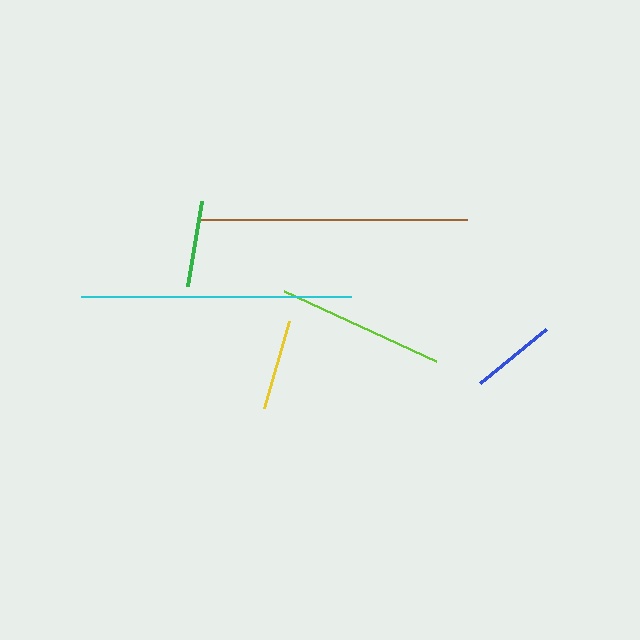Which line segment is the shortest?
The blue line is the shortest at approximately 85 pixels.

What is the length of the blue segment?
The blue segment is approximately 85 pixels long.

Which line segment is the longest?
The cyan line is the longest at approximately 271 pixels.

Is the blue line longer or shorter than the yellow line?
The yellow line is longer than the blue line.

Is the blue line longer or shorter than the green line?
The green line is longer than the blue line.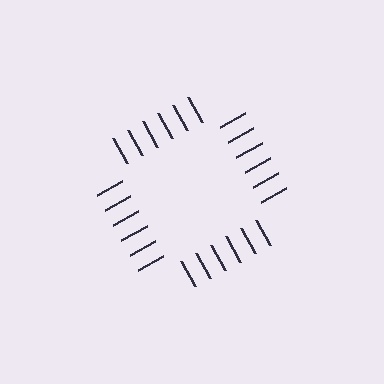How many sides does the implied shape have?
4 sides — the line-ends trace a square.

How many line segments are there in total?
24 — 6 along each of the 4 edges.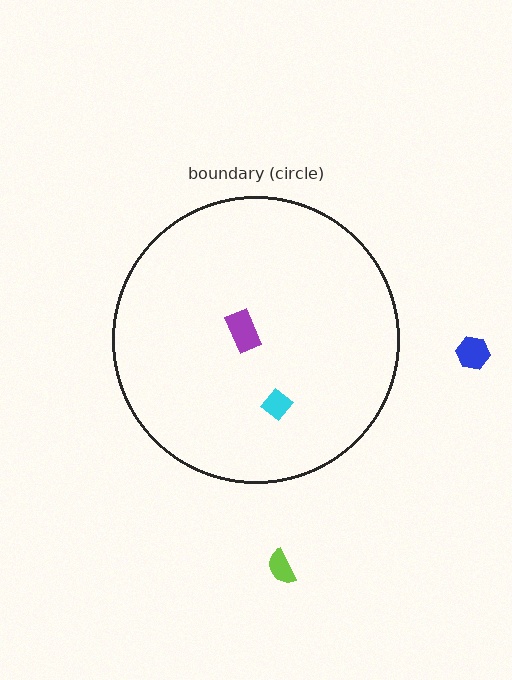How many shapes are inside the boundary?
2 inside, 2 outside.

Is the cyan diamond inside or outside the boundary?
Inside.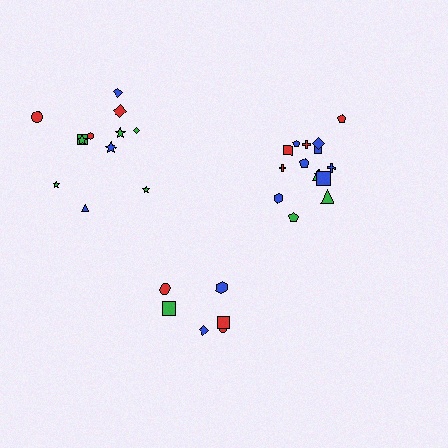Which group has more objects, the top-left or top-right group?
The top-right group.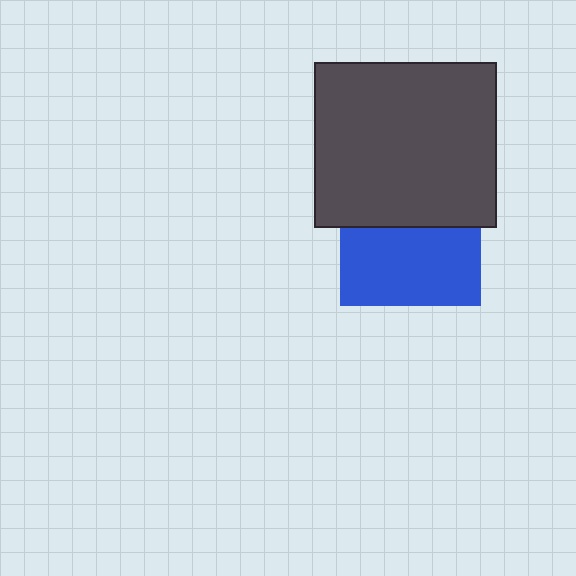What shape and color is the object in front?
The object in front is a dark gray rectangle.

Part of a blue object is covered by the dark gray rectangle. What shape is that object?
It is a square.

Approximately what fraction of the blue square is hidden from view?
Roughly 44% of the blue square is hidden behind the dark gray rectangle.